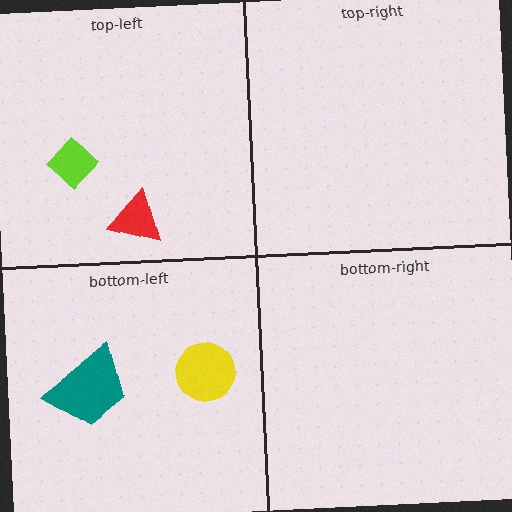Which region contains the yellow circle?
The bottom-left region.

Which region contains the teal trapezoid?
The bottom-left region.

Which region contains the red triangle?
The top-left region.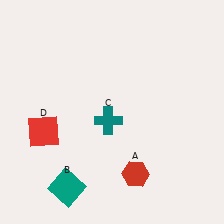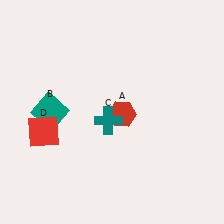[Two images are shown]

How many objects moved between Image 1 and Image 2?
2 objects moved between the two images.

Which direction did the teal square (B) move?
The teal square (B) moved up.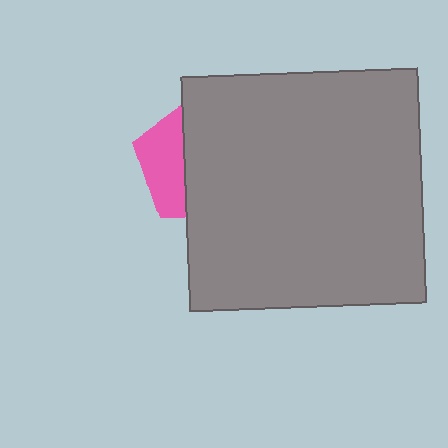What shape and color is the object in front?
The object in front is a gray rectangle.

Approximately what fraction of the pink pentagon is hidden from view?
Roughly 66% of the pink pentagon is hidden behind the gray rectangle.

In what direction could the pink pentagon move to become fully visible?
The pink pentagon could move left. That would shift it out from behind the gray rectangle entirely.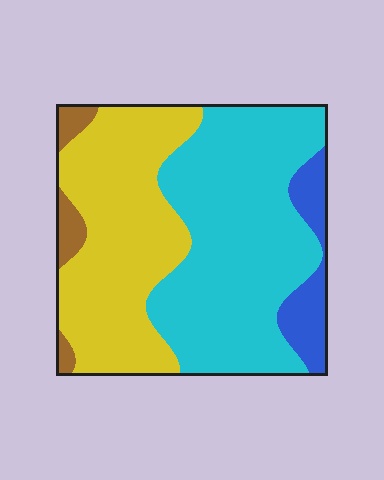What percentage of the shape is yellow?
Yellow covers roughly 40% of the shape.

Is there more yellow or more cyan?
Cyan.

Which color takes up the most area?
Cyan, at roughly 50%.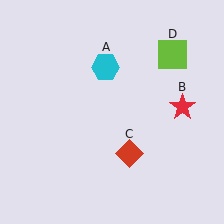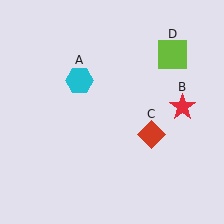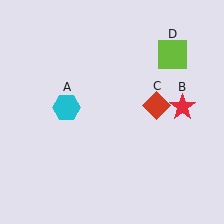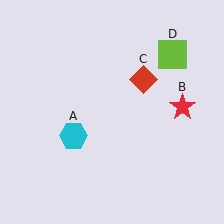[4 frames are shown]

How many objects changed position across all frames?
2 objects changed position: cyan hexagon (object A), red diamond (object C).